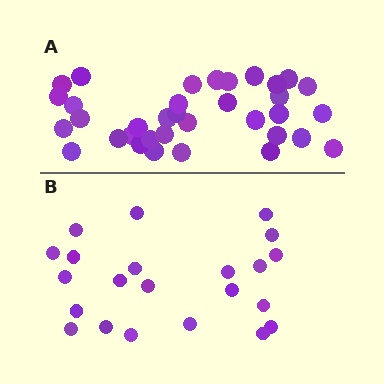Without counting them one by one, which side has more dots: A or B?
Region A (the top region) has more dots.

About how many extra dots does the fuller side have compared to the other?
Region A has approximately 15 more dots than region B.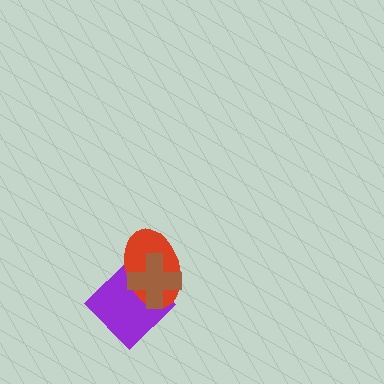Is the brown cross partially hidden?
No, no other shape covers it.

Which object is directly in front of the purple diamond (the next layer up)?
The red ellipse is directly in front of the purple diamond.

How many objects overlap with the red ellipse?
2 objects overlap with the red ellipse.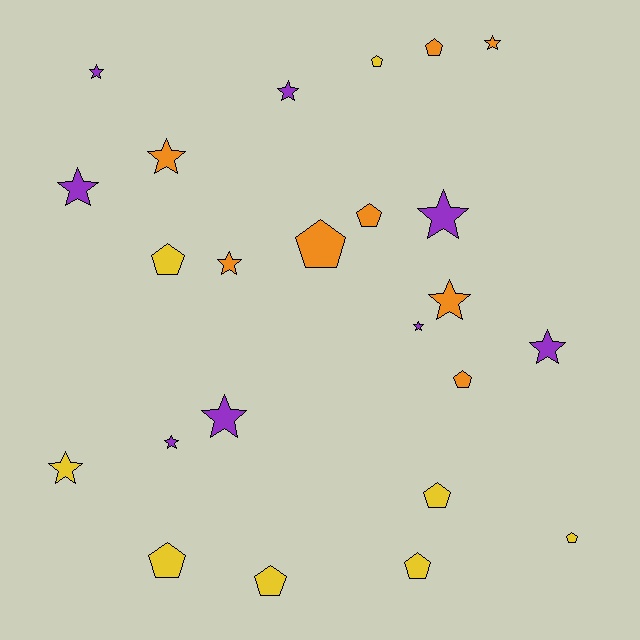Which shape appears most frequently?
Star, with 13 objects.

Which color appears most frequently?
Purple, with 8 objects.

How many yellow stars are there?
There is 1 yellow star.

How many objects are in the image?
There are 24 objects.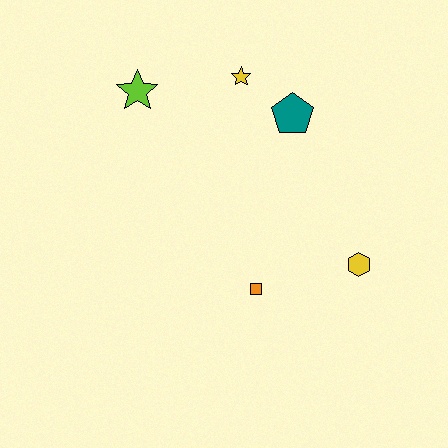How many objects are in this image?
There are 5 objects.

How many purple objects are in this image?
There are no purple objects.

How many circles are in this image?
There are no circles.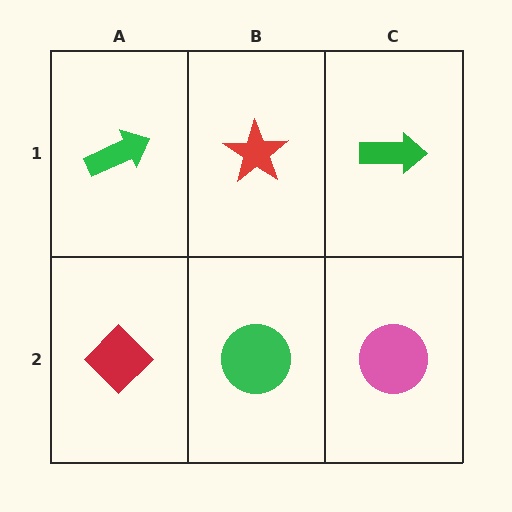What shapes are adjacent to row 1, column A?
A red diamond (row 2, column A), a red star (row 1, column B).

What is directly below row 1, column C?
A pink circle.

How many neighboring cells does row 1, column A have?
2.